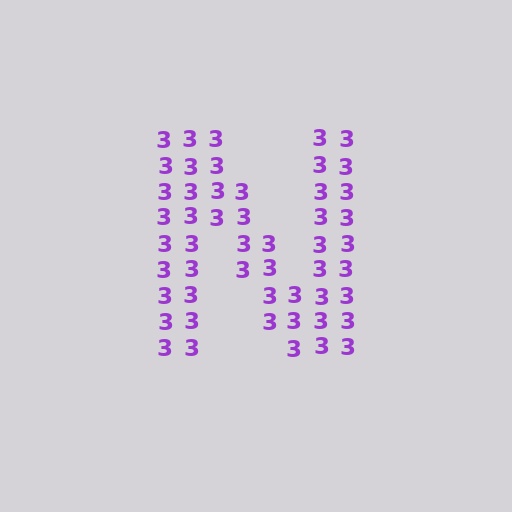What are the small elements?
The small elements are digit 3's.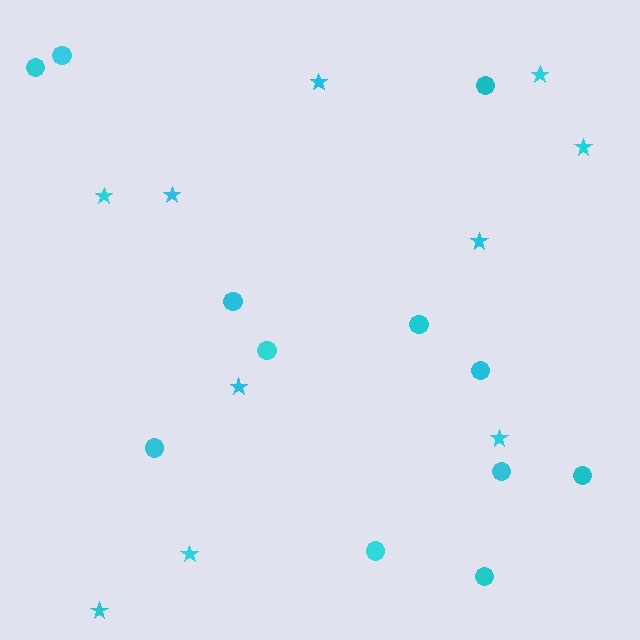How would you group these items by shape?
There are 2 groups: one group of stars (10) and one group of circles (12).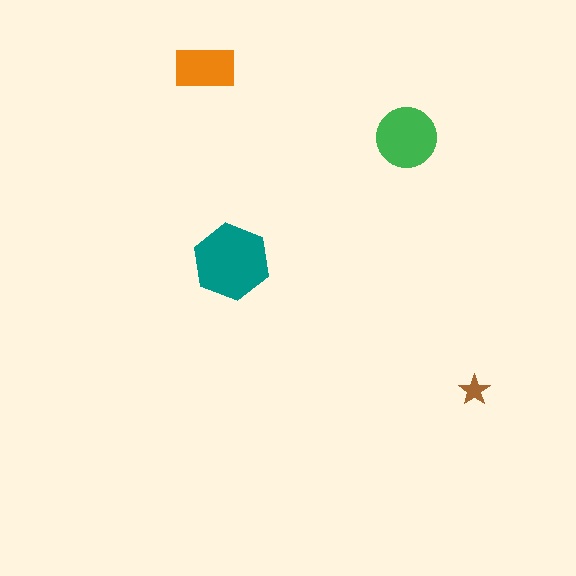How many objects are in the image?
There are 4 objects in the image.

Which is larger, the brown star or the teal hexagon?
The teal hexagon.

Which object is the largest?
The teal hexagon.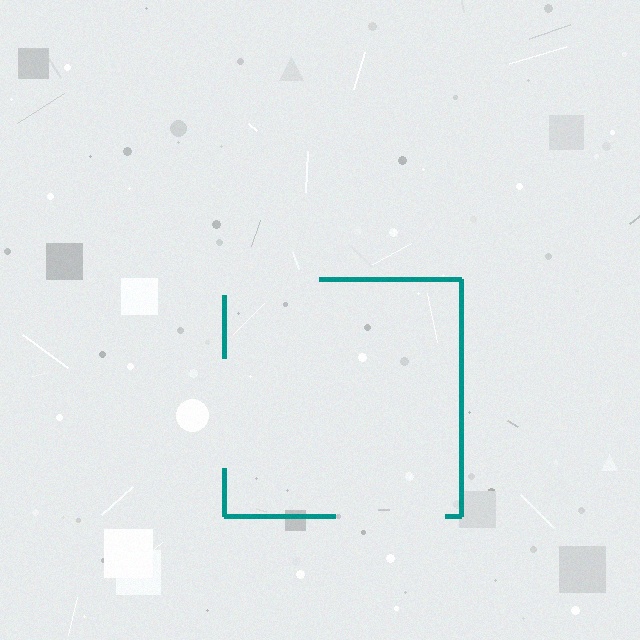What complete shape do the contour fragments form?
The contour fragments form a square.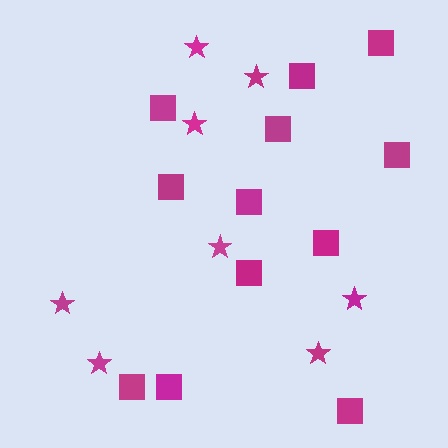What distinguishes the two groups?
There are 2 groups: one group of stars (8) and one group of squares (12).